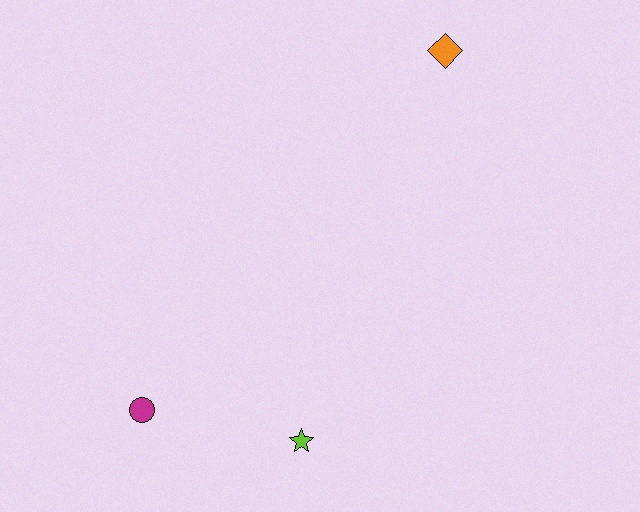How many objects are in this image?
There are 3 objects.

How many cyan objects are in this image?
There are no cyan objects.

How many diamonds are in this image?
There is 1 diamond.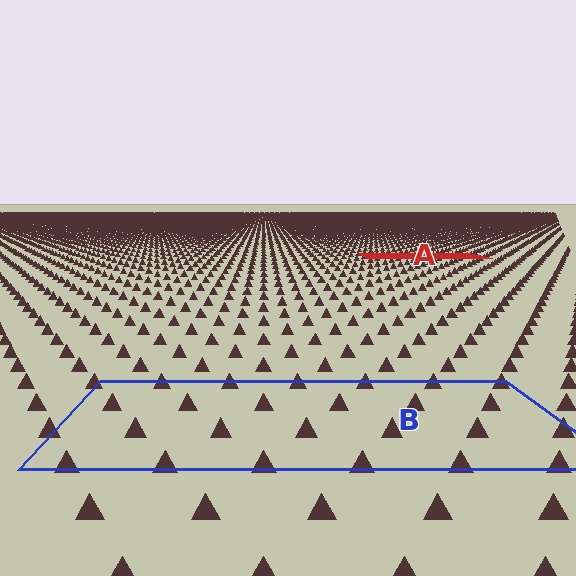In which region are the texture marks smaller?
The texture marks are smaller in region A, because it is farther away.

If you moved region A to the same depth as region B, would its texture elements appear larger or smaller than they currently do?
They would appear larger. At a closer depth, the same texture elements are projected at a bigger on-screen size.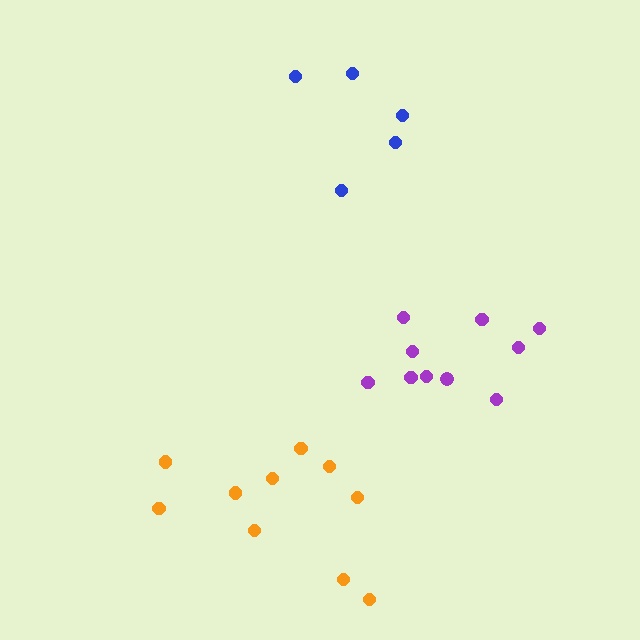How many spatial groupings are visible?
There are 3 spatial groupings.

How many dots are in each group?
Group 1: 10 dots, Group 2: 5 dots, Group 3: 10 dots (25 total).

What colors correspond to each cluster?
The clusters are colored: purple, blue, orange.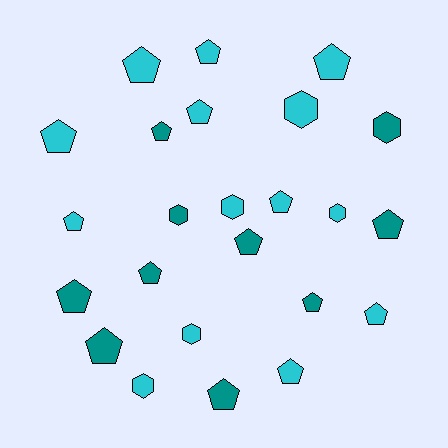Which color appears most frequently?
Cyan, with 14 objects.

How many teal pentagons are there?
There are 8 teal pentagons.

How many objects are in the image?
There are 24 objects.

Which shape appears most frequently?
Pentagon, with 17 objects.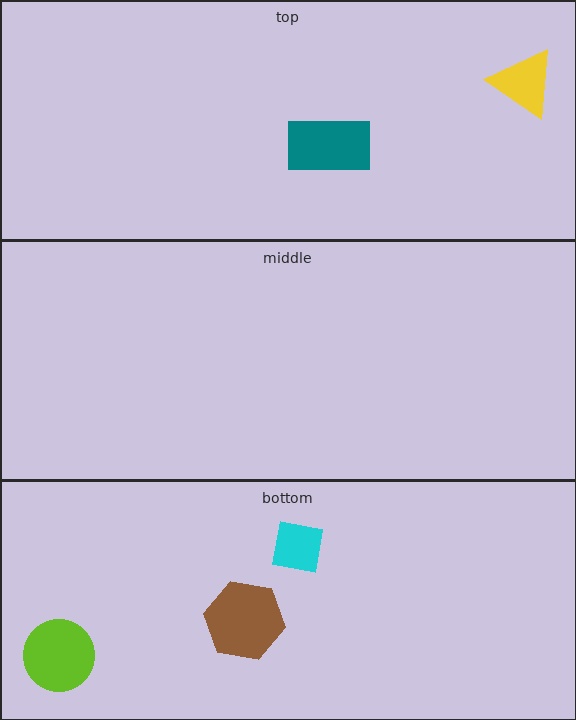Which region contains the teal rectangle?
The top region.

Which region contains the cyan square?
The bottom region.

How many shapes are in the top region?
2.